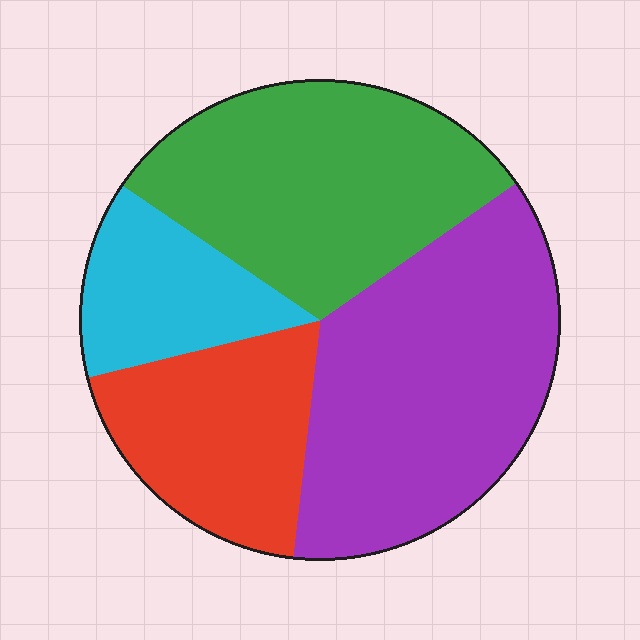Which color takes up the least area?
Cyan, at roughly 15%.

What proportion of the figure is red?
Red covers roughly 20% of the figure.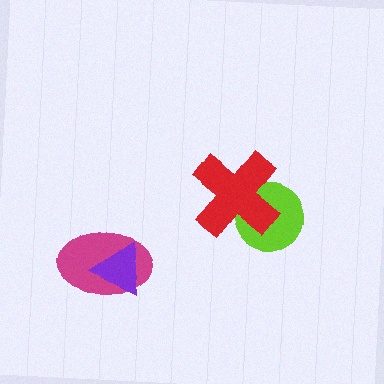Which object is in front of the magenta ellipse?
The purple triangle is in front of the magenta ellipse.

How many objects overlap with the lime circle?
1 object overlaps with the lime circle.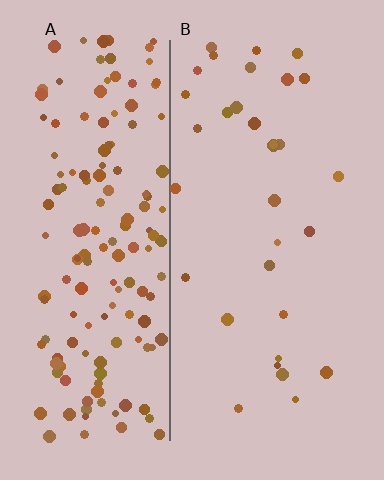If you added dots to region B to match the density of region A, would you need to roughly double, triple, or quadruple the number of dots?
Approximately quadruple.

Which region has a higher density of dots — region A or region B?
A (the left).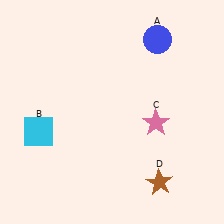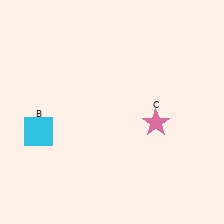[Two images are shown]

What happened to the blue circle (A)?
The blue circle (A) was removed in Image 2. It was in the top-right area of Image 1.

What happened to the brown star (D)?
The brown star (D) was removed in Image 2. It was in the bottom-right area of Image 1.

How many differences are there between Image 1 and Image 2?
There are 2 differences between the two images.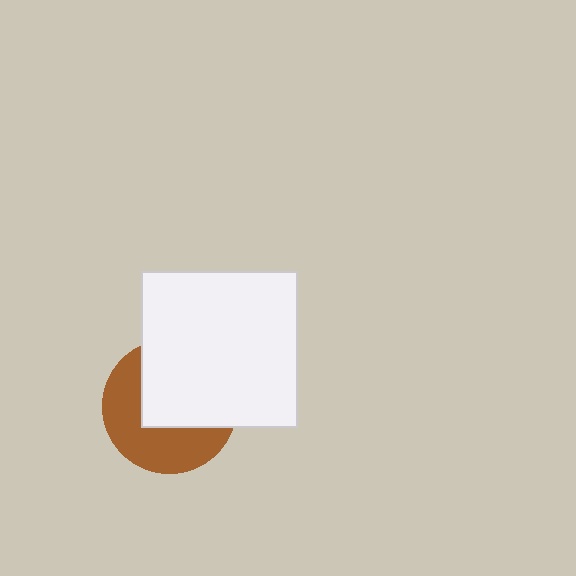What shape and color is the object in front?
The object in front is a white square.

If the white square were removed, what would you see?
You would see the complete brown circle.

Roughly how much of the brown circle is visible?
About half of it is visible (roughly 48%).